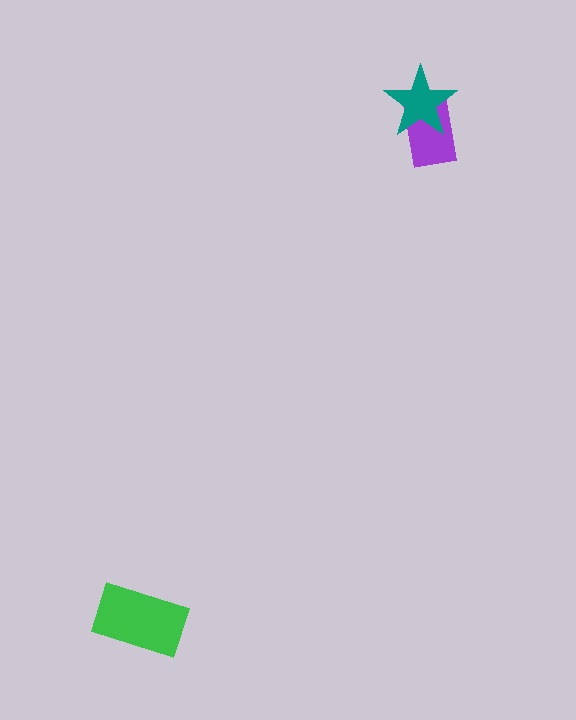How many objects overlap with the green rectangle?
0 objects overlap with the green rectangle.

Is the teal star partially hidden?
No, no other shape covers it.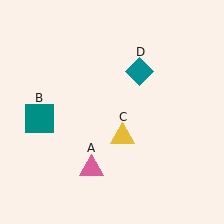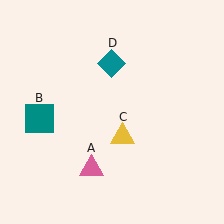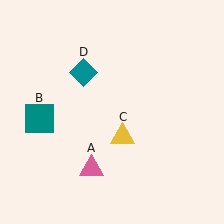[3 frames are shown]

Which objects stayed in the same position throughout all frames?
Pink triangle (object A) and teal square (object B) and yellow triangle (object C) remained stationary.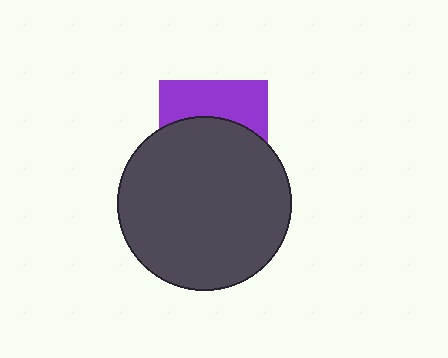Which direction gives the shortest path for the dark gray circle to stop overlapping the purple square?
Moving down gives the shortest separation.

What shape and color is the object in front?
The object in front is a dark gray circle.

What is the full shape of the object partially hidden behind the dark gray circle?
The partially hidden object is a purple square.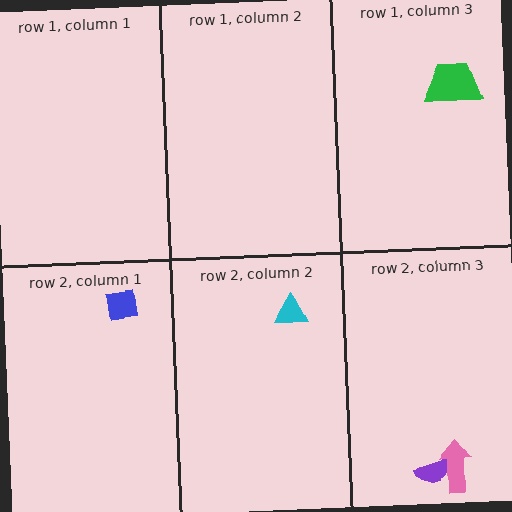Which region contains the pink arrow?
The row 2, column 3 region.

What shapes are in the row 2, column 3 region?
The purple semicircle, the pink arrow.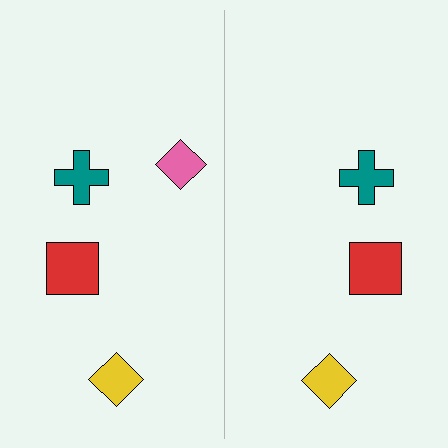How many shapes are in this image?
There are 7 shapes in this image.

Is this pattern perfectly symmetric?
No, the pattern is not perfectly symmetric. A pink diamond is missing from the right side.